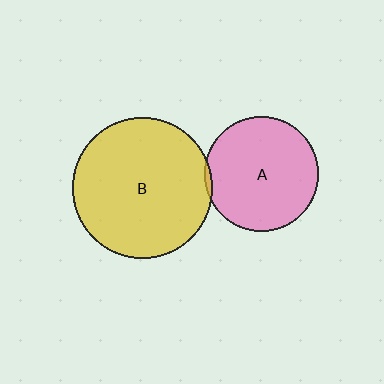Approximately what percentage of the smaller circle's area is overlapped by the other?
Approximately 5%.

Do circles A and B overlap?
Yes.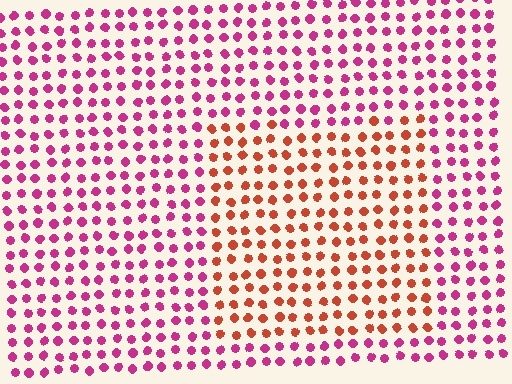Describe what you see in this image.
The image is filled with small magenta elements in a uniform arrangement. A rectangle-shaped region is visible where the elements are tinted to a slightly different hue, forming a subtle color boundary.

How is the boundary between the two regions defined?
The boundary is defined purely by a slight shift in hue (about 45 degrees). Spacing, size, and orientation are identical on both sides.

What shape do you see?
I see a rectangle.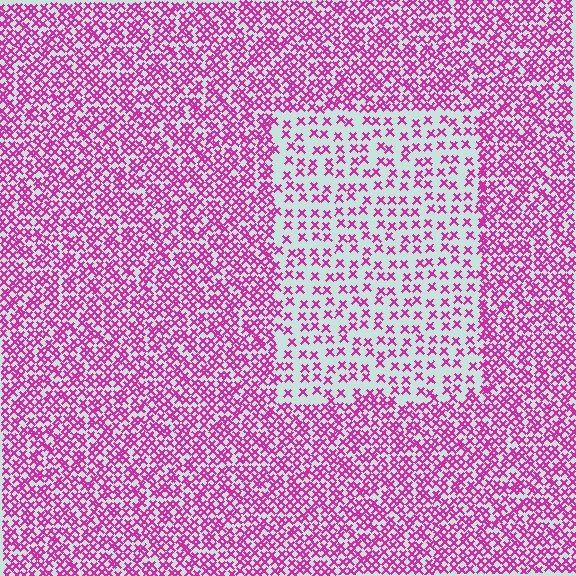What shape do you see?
I see a rectangle.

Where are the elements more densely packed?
The elements are more densely packed outside the rectangle boundary.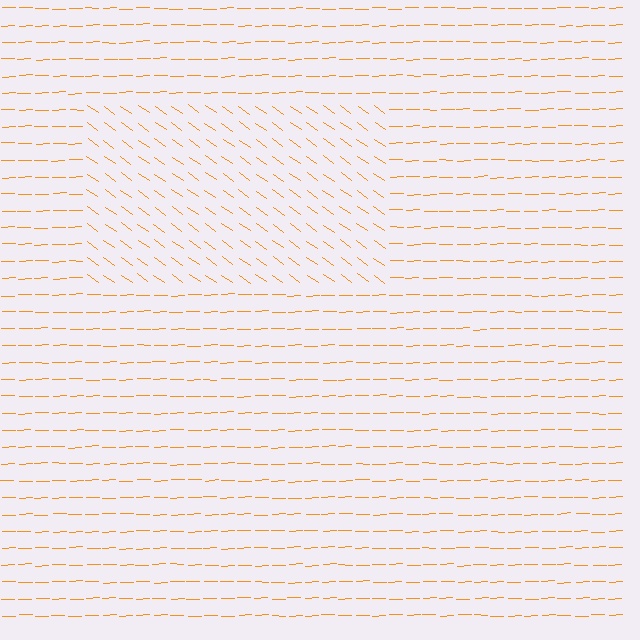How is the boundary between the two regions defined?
The boundary is defined purely by a change in line orientation (approximately 37 degrees difference). All lines are the same color and thickness.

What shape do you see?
I see a rectangle.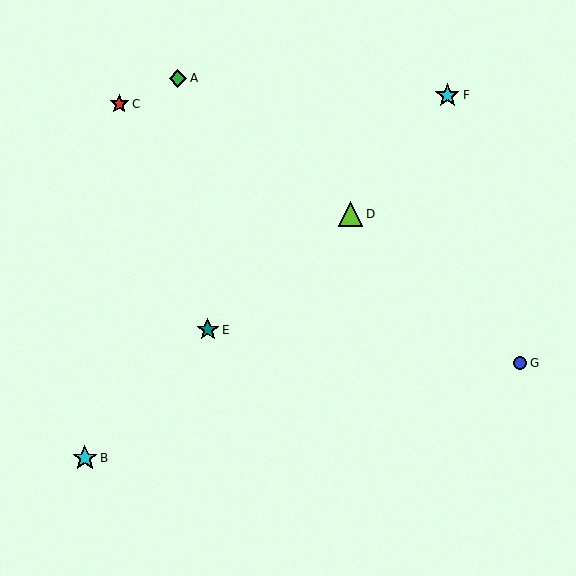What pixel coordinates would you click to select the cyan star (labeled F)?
Click at (447, 95) to select the cyan star F.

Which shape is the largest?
The cyan star (labeled B) is the largest.